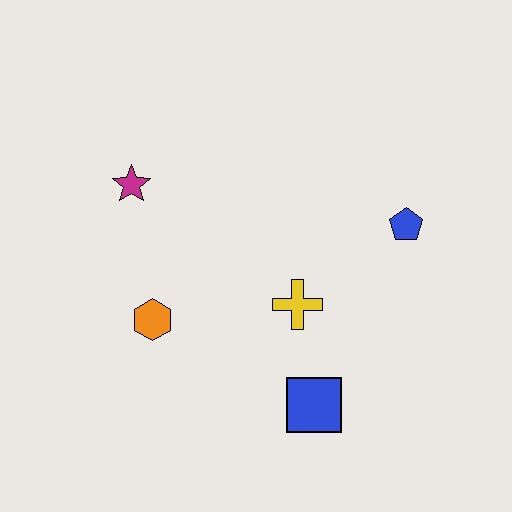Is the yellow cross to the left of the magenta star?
No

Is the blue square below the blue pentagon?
Yes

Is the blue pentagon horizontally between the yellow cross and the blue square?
No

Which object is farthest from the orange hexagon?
The blue pentagon is farthest from the orange hexagon.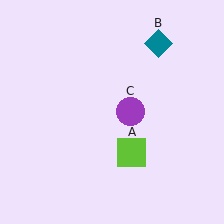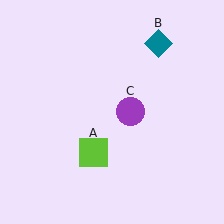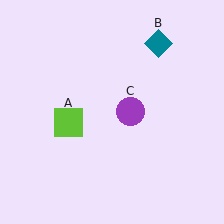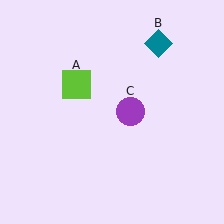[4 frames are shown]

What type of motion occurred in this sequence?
The lime square (object A) rotated clockwise around the center of the scene.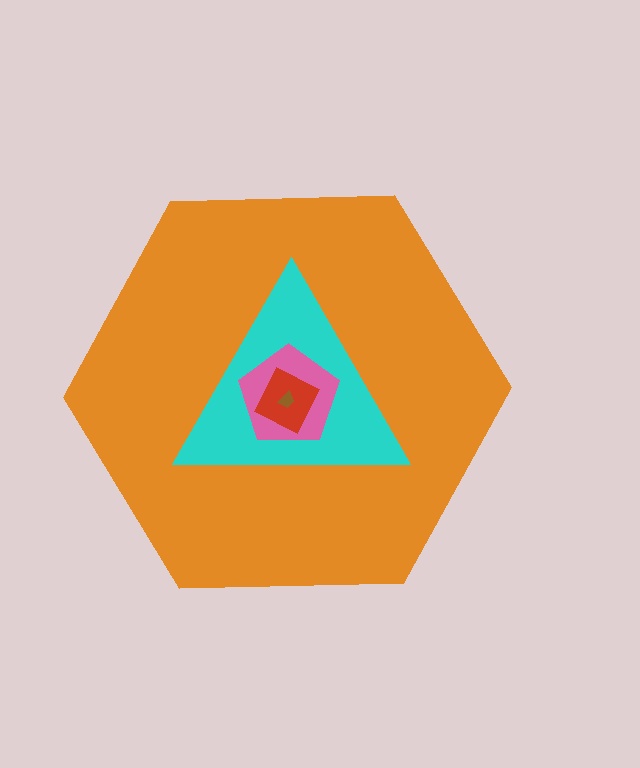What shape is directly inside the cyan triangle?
The pink pentagon.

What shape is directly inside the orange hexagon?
The cyan triangle.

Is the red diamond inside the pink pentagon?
Yes.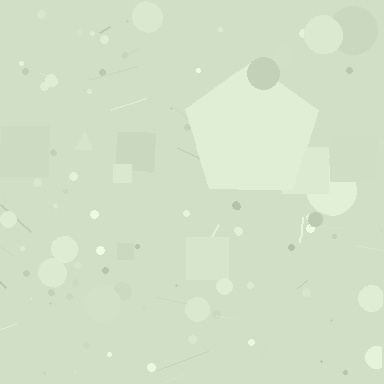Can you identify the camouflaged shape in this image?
The camouflaged shape is a pentagon.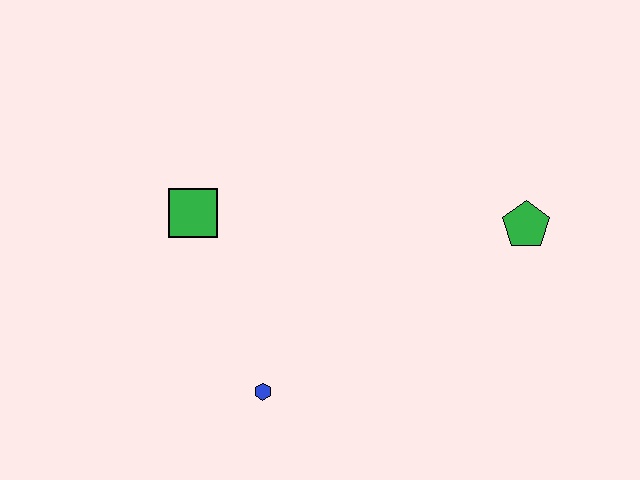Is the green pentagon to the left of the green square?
No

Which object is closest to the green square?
The blue hexagon is closest to the green square.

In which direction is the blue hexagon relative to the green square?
The blue hexagon is below the green square.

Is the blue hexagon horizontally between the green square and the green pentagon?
Yes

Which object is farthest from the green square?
The green pentagon is farthest from the green square.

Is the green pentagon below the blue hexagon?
No